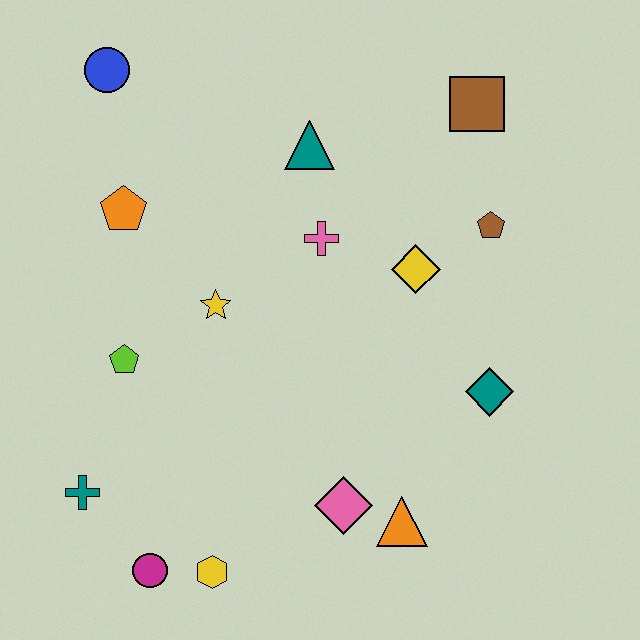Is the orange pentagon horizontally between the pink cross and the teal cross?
Yes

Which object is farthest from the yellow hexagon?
The brown square is farthest from the yellow hexagon.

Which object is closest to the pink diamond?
The orange triangle is closest to the pink diamond.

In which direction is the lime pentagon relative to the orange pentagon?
The lime pentagon is below the orange pentagon.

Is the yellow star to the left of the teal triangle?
Yes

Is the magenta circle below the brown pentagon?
Yes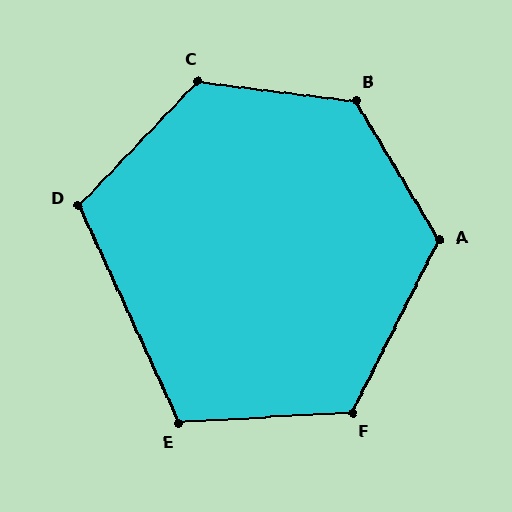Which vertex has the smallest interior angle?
E, at approximately 111 degrees.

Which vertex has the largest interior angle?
B, at approximately 128 degrees.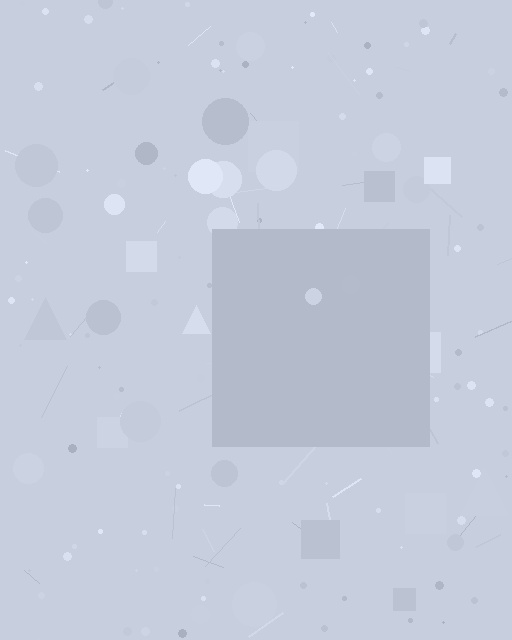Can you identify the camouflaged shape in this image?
The camouflaged shape is a square.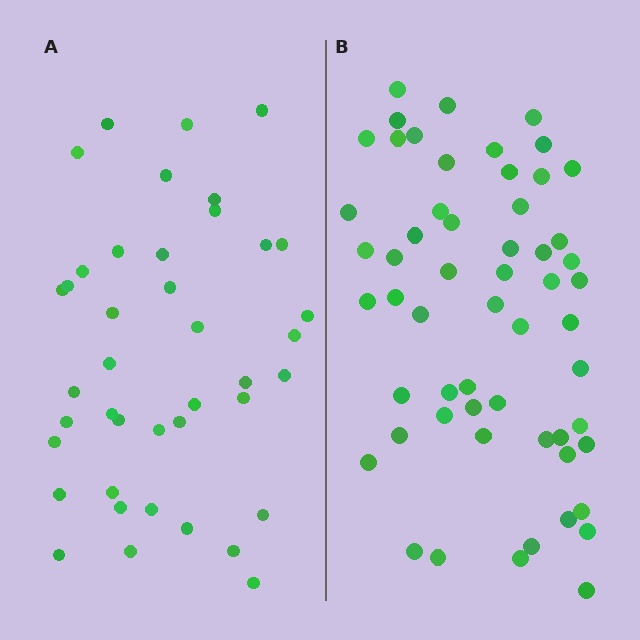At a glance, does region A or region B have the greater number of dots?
Region B (the right region) has more dots.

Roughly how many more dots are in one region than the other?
Region B has approximately 15 more dots than region A.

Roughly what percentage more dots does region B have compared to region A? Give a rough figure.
About 40% more.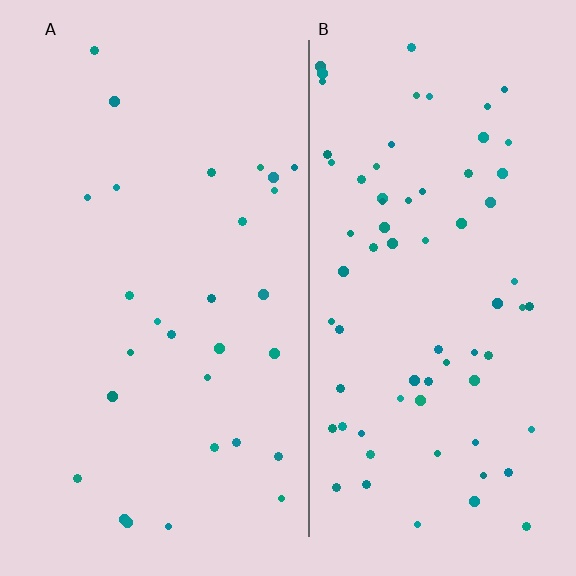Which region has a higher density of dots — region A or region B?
B (the right).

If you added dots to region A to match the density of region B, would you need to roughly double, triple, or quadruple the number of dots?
Approximately double.